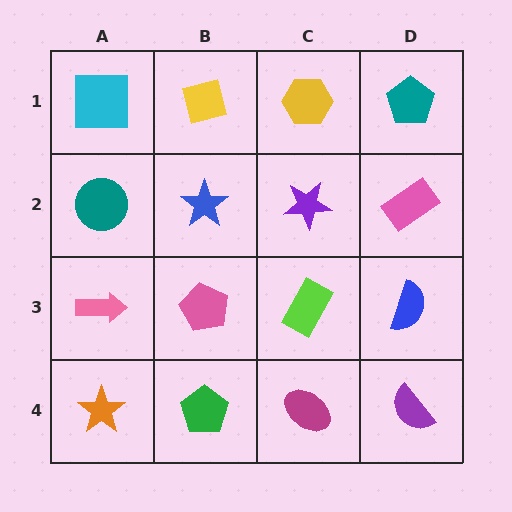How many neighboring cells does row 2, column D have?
3.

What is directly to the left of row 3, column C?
A pink pentagon.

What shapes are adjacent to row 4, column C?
A lime rectangle (row 3, column C), a green pentagon (row 4, column B), a purple semicircle (row 4, column D).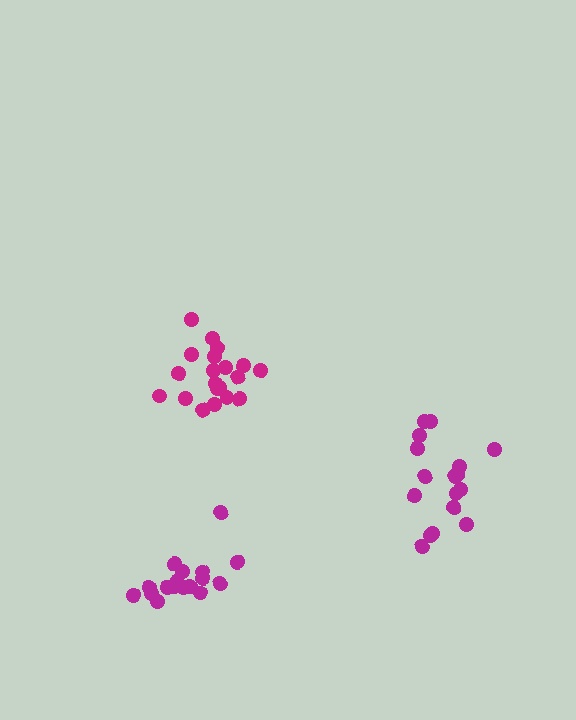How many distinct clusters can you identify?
There are 3 distinct clusters.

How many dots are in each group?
Group 1: 20 dots, Group 2: 17 dots, Group 3: 17 dots (54 total).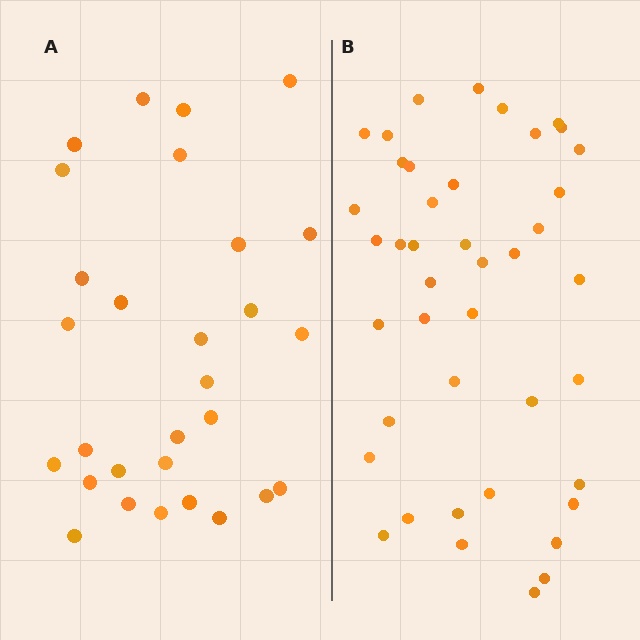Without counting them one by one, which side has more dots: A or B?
Region B (the right region) has more dots.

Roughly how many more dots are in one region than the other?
Region B has approximately 15 more dots than region A.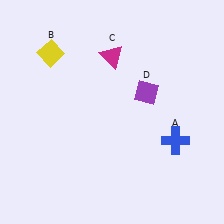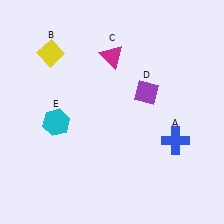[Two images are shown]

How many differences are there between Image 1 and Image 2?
There is 1 difference between the two images.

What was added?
A cyan hexagon (E) was added in Image 2.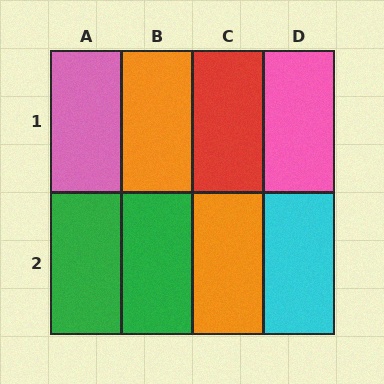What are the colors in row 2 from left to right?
Green, green, orange, cyan.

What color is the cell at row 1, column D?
Pink.